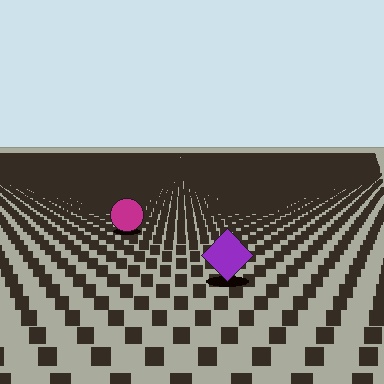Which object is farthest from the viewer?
The magenta circle is farthest from the viewer. It appears smaller and the ground texture around it is denser.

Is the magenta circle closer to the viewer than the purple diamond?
No. The purple diamond is closer — you can tell from the texture gradient: the ground texture is coarser near it.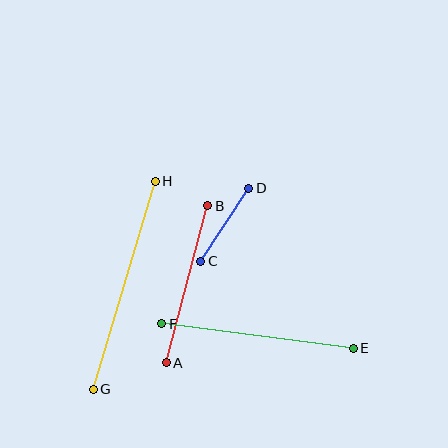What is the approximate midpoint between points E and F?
The midpoint is at approximately (257, 336) pixels.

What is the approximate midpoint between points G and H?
The midpoint is at approximately (124, 285) pixels.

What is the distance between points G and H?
The distance is approximately 217 pixels.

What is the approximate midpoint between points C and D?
The midpoint is at approximately (225, 225) pixels.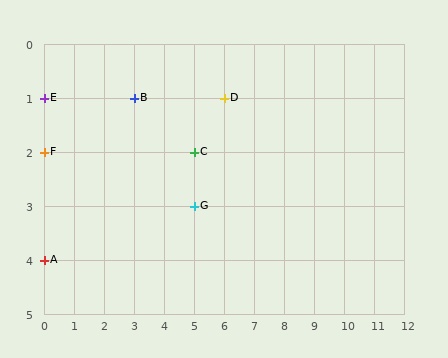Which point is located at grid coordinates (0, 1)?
Point E is at (0, 1).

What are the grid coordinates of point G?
Point G is at grid coordinates (5, 3).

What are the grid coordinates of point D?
Point D is at grid coordinates (6, 1).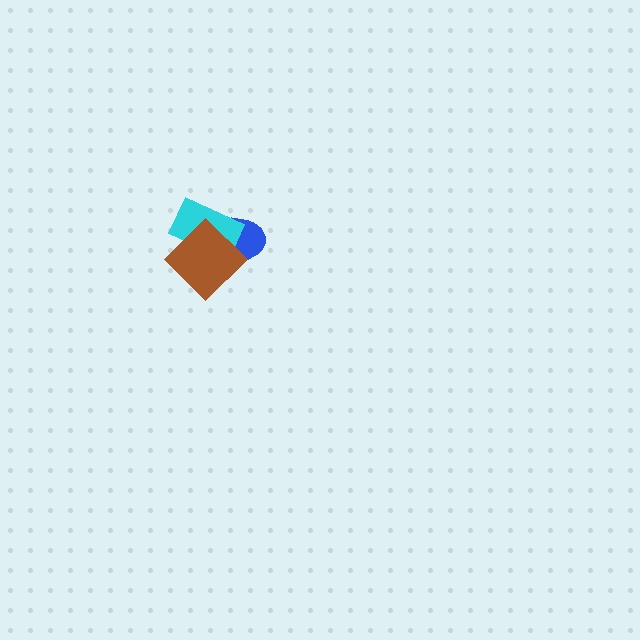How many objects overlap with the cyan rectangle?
2 objects overlap with the cyan rectangle.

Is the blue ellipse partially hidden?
Yes, it is partially covered by another shape.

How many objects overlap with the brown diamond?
2 objects overlap with the brown diamond.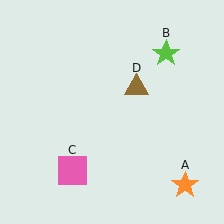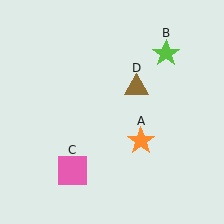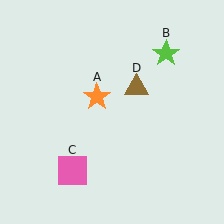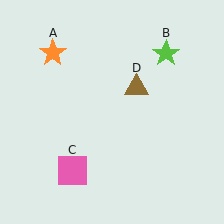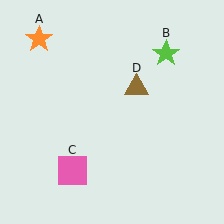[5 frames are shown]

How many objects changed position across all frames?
1 object changed position: orange star (object A).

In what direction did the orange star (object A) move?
The orange star (object A) moved up and to the left.